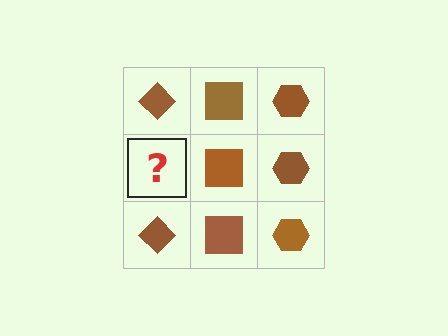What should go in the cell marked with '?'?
The missing cell should contain a brown diamond.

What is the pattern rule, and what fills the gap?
The rule is that each column has a consistent shape. The gap should be filled with a brown diamond.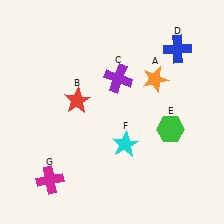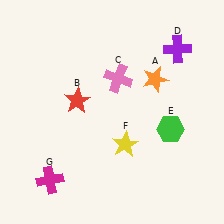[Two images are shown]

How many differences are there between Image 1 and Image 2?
There are 3 differences between the two images.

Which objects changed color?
C changed from purple to pink. D changed from blue to purple. F changed from cyan to yellow.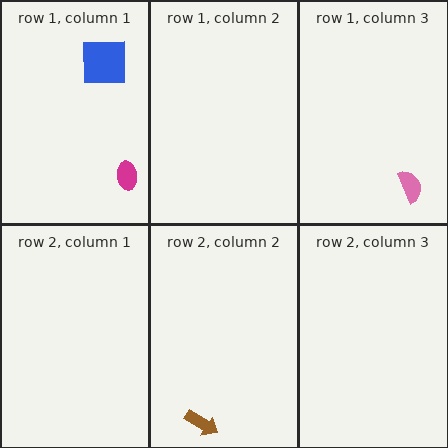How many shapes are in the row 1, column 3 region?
1.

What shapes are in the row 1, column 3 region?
The pink semicircle.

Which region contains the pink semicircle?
The row 1, column 3 region.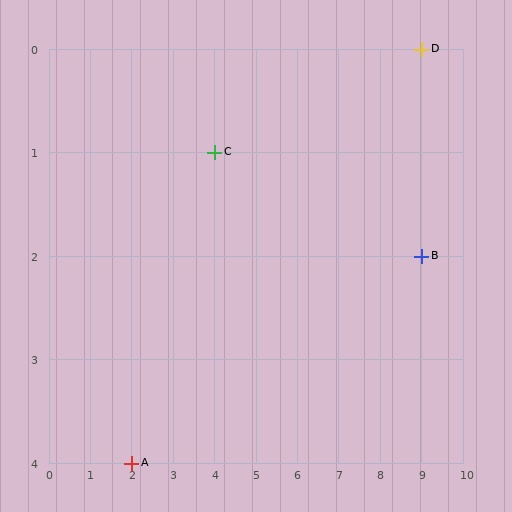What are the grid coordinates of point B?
Point B is at grid coordinates (9, 2).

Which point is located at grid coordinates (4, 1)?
Point C is at (4, 1).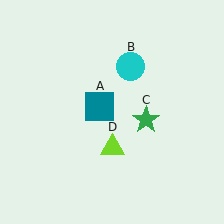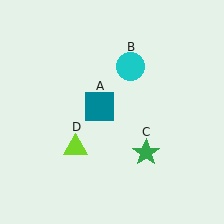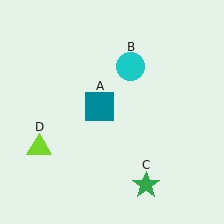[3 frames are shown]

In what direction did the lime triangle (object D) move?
The lime triangle (object D) moved left.